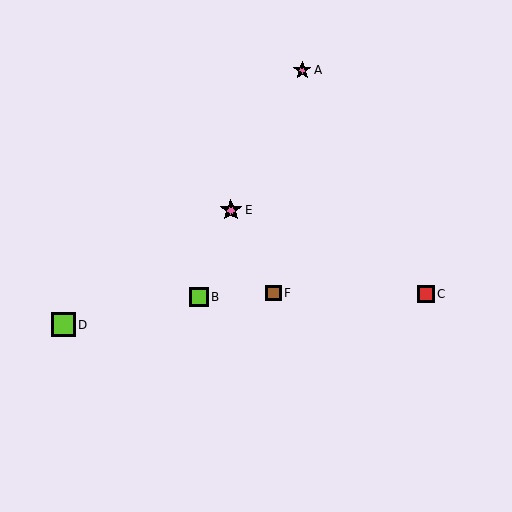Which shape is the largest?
The lime square (labeled D) is the largest.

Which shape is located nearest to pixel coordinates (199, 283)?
The lime square (labeled B) at (199, 297) is nearest to that location.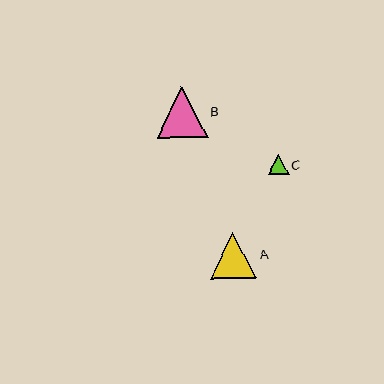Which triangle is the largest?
Triangle B is the largest with a size of approximately 51 pixels.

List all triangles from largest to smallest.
From largest to smallest: B, A, C.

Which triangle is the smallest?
Triangle C is the smallest with a size of approximately 21 pixels.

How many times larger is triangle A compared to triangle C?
Triangle A is approximately 2.3 times the size of triangle C.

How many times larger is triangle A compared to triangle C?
Triangle A is approximately 2.3 times the size of triangle C.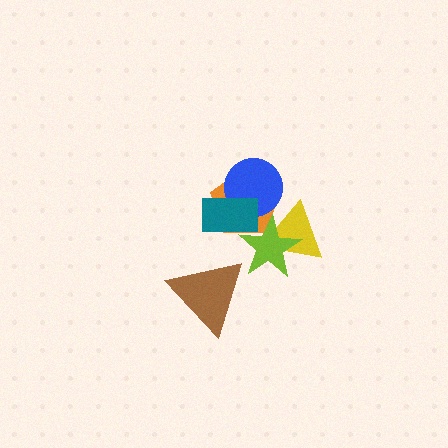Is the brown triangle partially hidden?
No, no other shape covers it.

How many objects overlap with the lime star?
3 objects overlap with the lime star.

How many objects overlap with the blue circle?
2 objects overlap with the blue circle.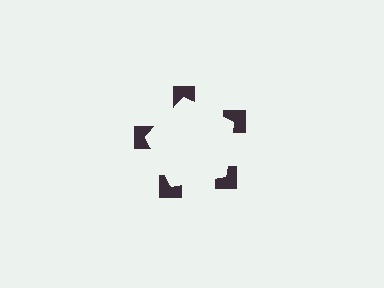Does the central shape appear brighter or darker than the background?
It typically appears slightly brighter than the background, even though no actual brightness change is drawn.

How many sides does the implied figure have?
5 sides.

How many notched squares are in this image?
There are 5 — one at each vertex of the illusory pentagon.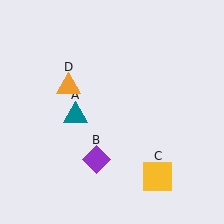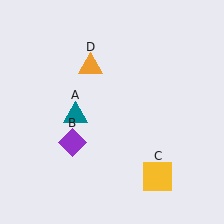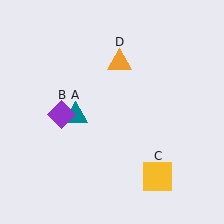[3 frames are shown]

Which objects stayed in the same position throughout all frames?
Teal triangle (object A) and yellow square (object C) remained stationary.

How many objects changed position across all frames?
2 objects changed position: purple diamond (object B), orange triangle (object D).